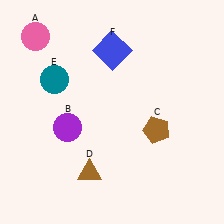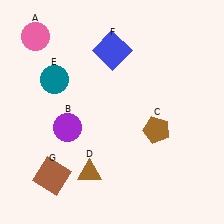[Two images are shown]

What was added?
A brown square (G) was added in Image 2.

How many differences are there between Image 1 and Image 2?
There is 1 difference between the two images.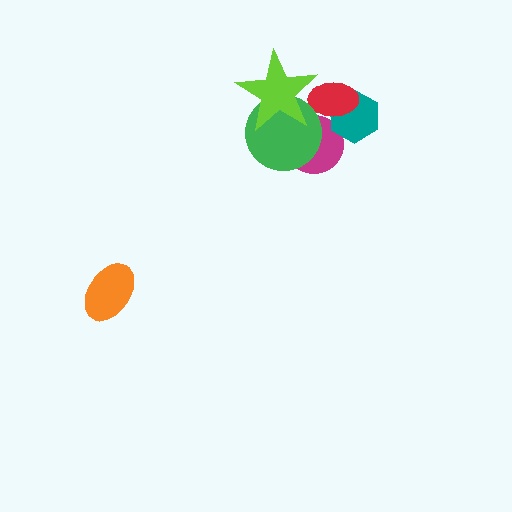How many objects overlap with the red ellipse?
3 objects overlap with the red ellipse.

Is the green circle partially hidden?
Yes, it is partially covered by another shape.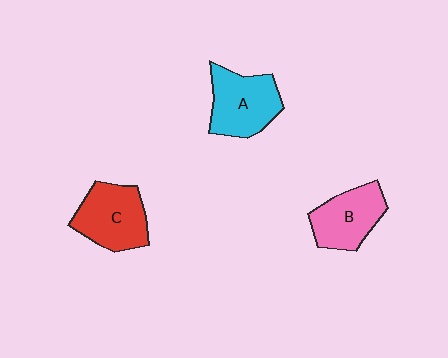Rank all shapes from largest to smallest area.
From largest to smallest: C (red), A (cyan), B (pink).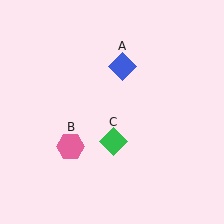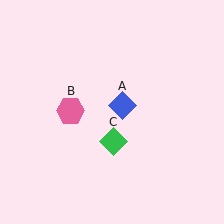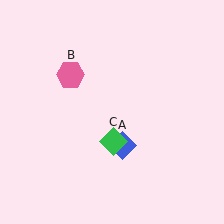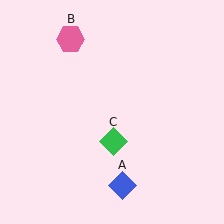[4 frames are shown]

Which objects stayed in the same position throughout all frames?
Green diamond (object C) remained stationary.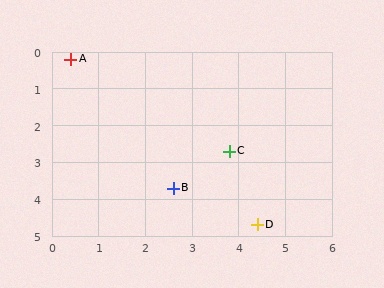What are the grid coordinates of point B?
Point B is at approximately (2.6, 3.7).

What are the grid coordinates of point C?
Point C is at approximately (3.8, 2.7).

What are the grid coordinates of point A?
Point A is at approximately (0.4, 0.2).